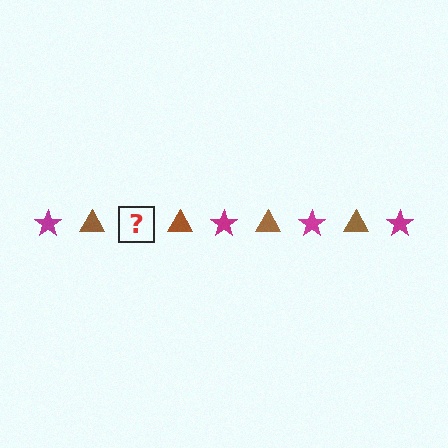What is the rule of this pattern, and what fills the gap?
The rule is that the pattern alternates between magenta star and brown triangle. The gap should be filled with a magenta star.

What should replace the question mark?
The question mark should be replaced with a magenta star.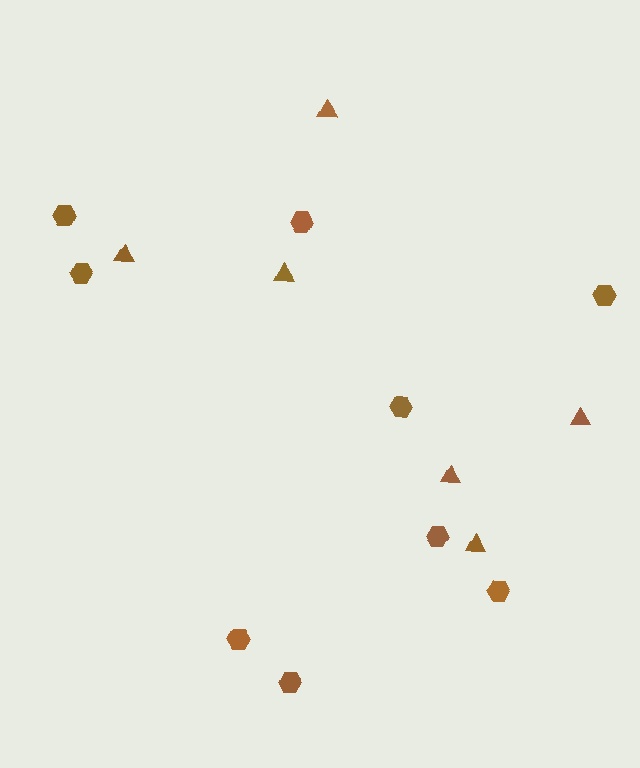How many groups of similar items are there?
There are 2 groups: one group of triangles (6) and one group of hexagons (9).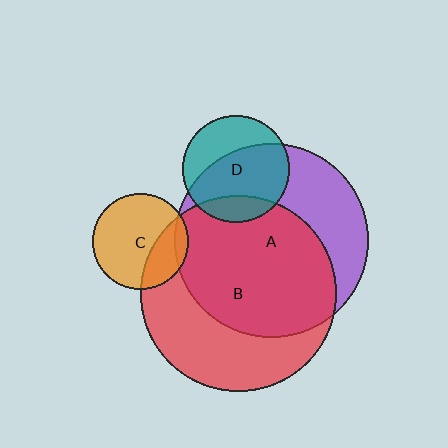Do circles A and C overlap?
Yes.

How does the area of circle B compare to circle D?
Approximately 3.3 times.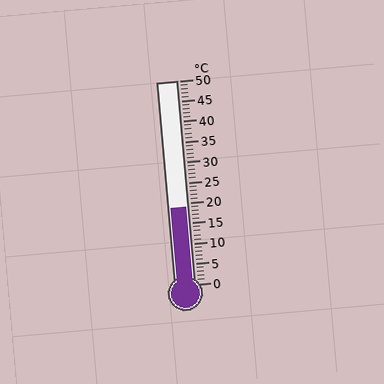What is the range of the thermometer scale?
The thermometer scale ranges from 0°C to 50°C.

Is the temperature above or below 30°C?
The temperature is below 30°C.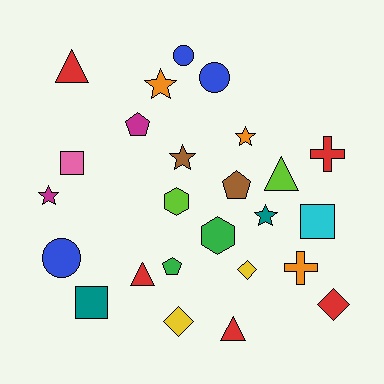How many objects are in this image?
There are 25 objects.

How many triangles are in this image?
There are 4 triangles.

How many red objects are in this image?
There are 5 red objects.